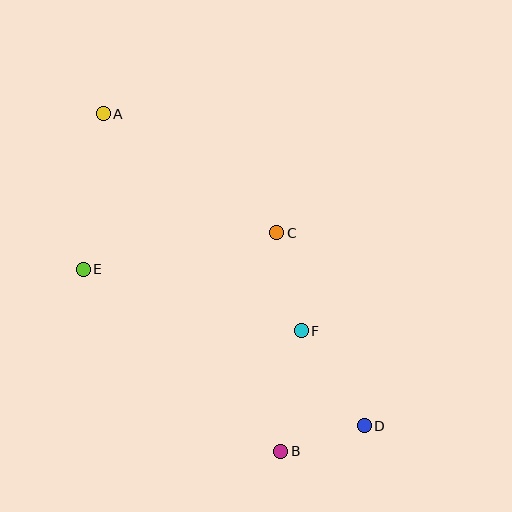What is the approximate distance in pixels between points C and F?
The distance between C and F is approximately 101 pixels.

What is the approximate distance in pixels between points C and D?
The distance between C and D is approximately 212 pixels.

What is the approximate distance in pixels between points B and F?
The distance between B and F is approximately 123 pixels.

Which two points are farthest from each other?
Points A and D are farthest from each other.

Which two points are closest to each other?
Points B and D are closest to each other.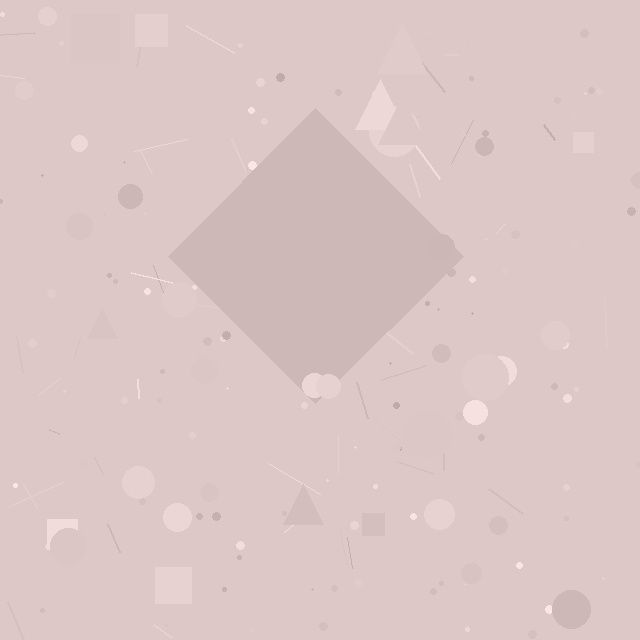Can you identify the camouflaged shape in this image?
The camouflaged shape is a diamond.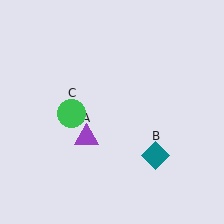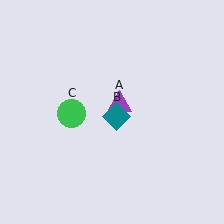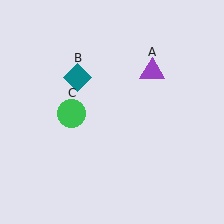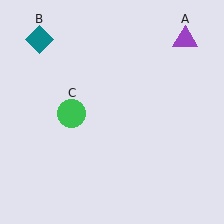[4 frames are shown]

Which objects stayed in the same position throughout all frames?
Green circle (object C) remained stationary.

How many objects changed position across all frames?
2 objects changed position: purple triangle (object A), teal diamond (object B).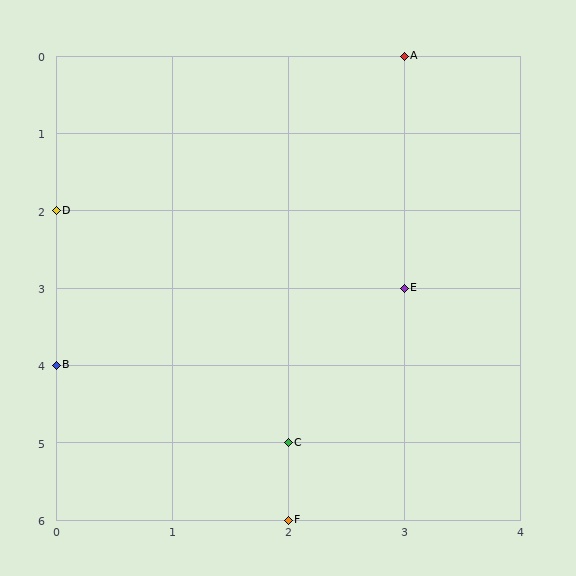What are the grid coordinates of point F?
Point F is at grid coordinates (2, 6).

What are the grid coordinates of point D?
Point D is at grid coordinates (0, 2).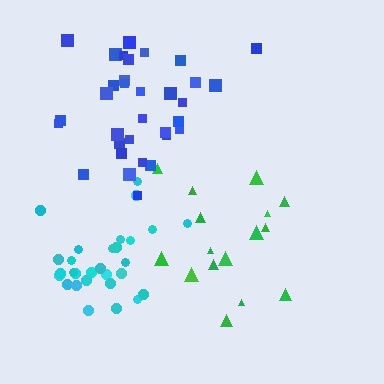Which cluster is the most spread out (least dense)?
Green.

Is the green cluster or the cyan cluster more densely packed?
Cyan.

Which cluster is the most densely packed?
Cyan.